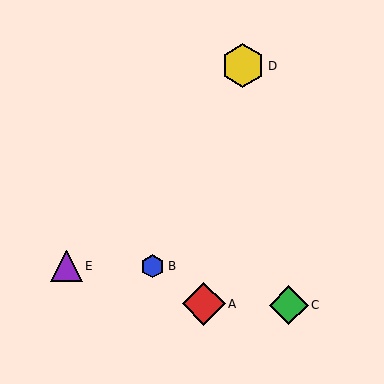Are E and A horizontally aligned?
No, E is at y≈266 and A is at y≈304.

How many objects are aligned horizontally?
2 objects (B, E) are aligned horizontally.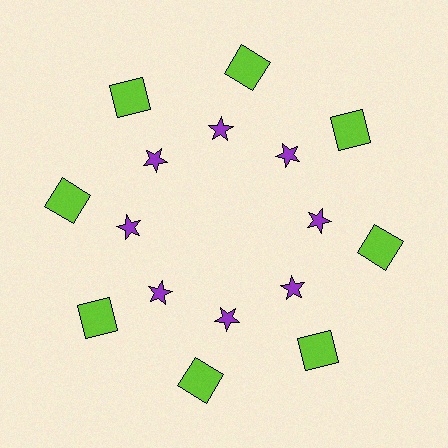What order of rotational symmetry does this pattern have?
This pattern has 8-fold rotational symmetry.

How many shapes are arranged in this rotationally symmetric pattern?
There are 16 shapes, arranged in 8 groups of 2.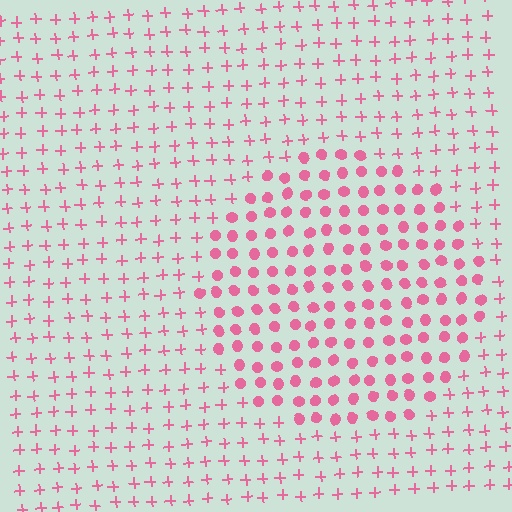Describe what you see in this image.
The image is filled with small pink elements arranged in a uniform grid. A circle-shaped region contains circles, while the surrounding area contains plus signs. The boundary is defined purely by the change in element shape.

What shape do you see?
I see a circle.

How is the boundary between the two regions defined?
The boundary is defined by a change in element shape: circles inside vs. plus signs outside. All elements share the same color and spacing.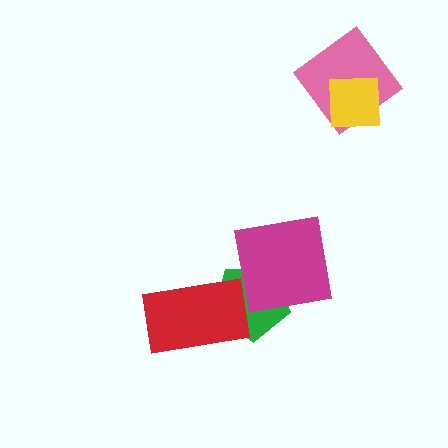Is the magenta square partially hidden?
No, no other shape covers it.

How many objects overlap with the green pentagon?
2 objects overlap with the green pentagon.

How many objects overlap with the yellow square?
1 object overlaps with the yellow square.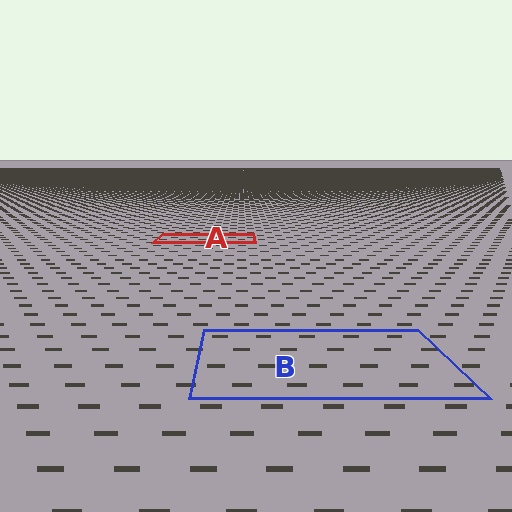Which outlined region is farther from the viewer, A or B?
Region A is farther from the viewer — the texture elements inside it appear smaller and more densely packed.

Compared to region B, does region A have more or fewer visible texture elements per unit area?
Region A has more texture elements per unit area — they are packed more densely because it is farther away.